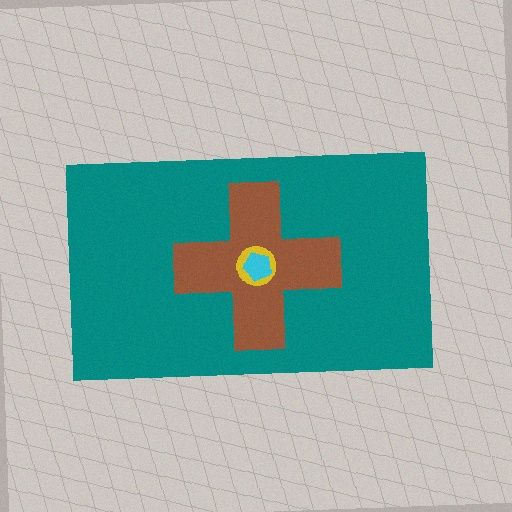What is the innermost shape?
The cyan pentagon.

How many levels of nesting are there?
4.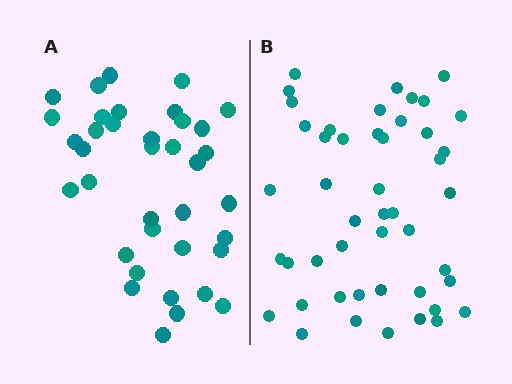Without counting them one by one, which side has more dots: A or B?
Region B (the right region) has more dots.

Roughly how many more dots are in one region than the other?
Region B has roughly 10 or so more dots than region A.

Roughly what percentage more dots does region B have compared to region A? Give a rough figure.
About 25% more.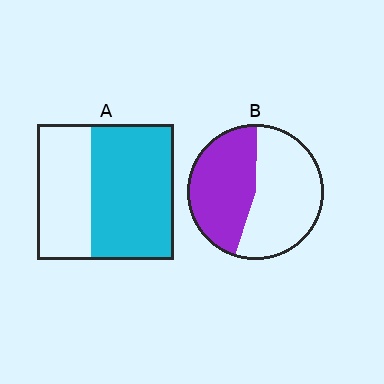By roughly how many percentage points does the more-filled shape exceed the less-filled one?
By roughly 15 percentage points (A over B).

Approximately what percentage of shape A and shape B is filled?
A is approximately 60% and B is approximately 45%.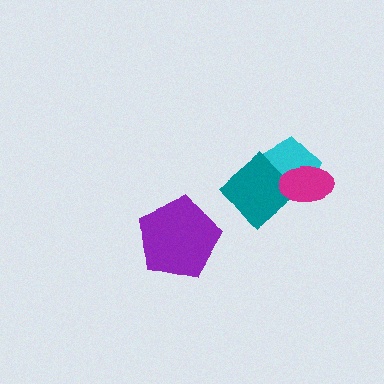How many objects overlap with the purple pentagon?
0 objects overlap with the purple pentagon.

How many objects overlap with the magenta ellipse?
2 objects overlap with the magenta ellipse.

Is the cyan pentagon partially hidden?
Yes, it is partially covered by another shape.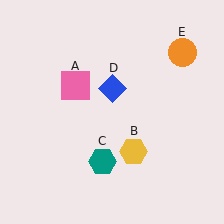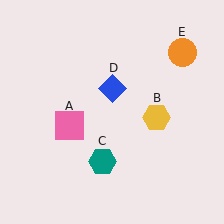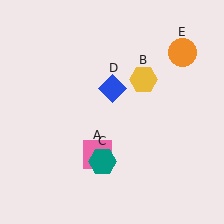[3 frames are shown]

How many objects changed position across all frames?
2 objects changed position: pink square (object A), yellow hexagon (object B).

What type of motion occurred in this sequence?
The pink square (object A), yellow hexagon (object B) rotated counterclockwise around the center of the scene.